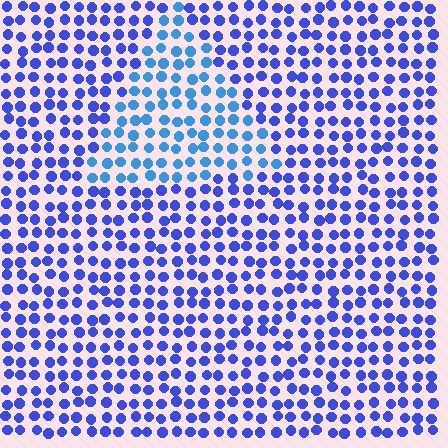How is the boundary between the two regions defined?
The boundary is defined purely by a slight shift in hue (about 29 degrees). Spacing, size, and orientation are identical on both sides.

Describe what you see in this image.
The image is filled with small blue elements in a uniform arrangement. A triangle-shaped region is visible where the elements are tinted to a slightly different hue, forming a subtle color boundary.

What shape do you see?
I see a triangle.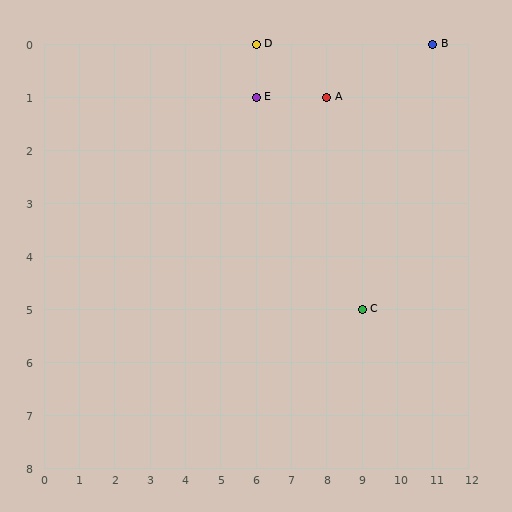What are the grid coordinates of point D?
Point D is at grid coordinates (6, 0).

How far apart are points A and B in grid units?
Points A and B are 3 columns and 1 row apart (about 3.2 grid units diagonally).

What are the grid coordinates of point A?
Point A is at grid coordinates (8, 1).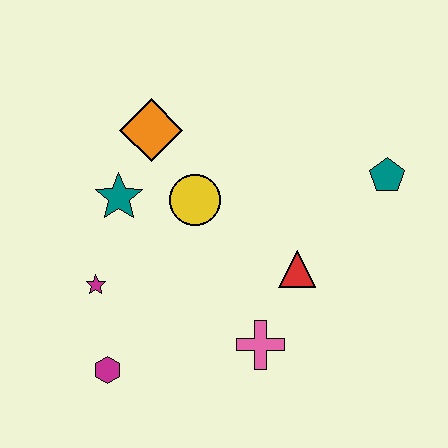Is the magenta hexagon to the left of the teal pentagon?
Yes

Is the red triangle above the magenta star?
Yes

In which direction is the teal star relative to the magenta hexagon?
The teal star is above the magenta hexagon.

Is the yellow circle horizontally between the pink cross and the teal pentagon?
No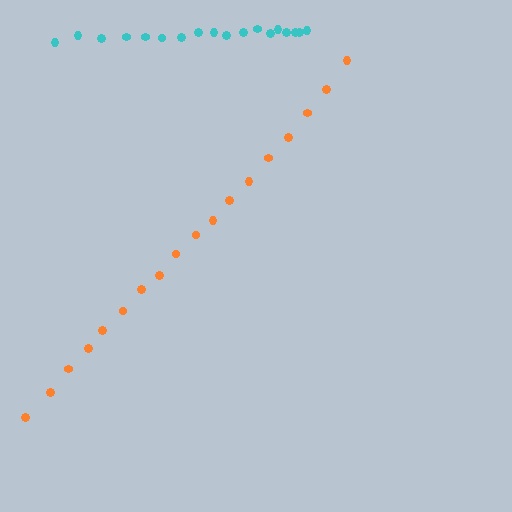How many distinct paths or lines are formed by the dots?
There are 2 distinct paths.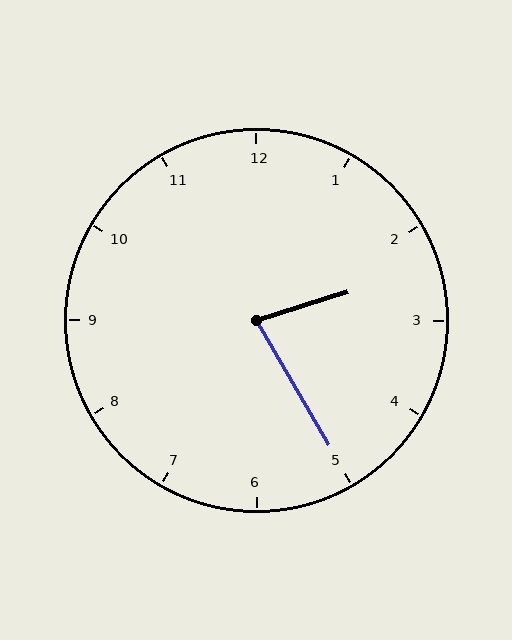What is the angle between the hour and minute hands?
Approximately 78 degrees.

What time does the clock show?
2:25.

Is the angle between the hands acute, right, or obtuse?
It is acute.